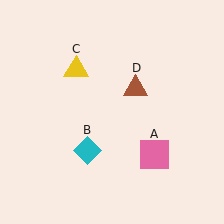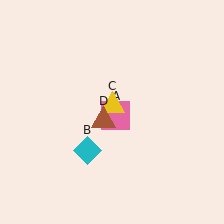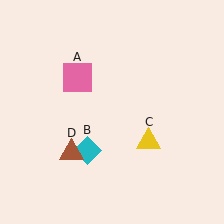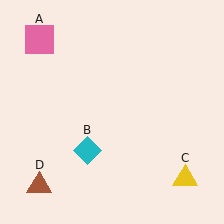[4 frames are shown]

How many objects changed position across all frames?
3 objects changed position: pink square (object A), yellow triangle (object C), brown triangle (object D).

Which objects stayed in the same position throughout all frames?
Cyan diamond (object B) remained stationary.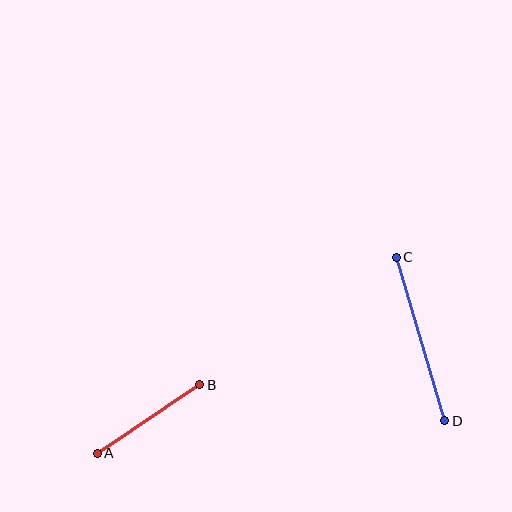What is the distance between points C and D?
The distance is approximately 170 pixels.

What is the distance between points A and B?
The distance is approximately 123 pixels.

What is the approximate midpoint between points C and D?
The midpoint is at approximately (420, 339) pixels.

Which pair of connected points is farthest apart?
Points C and D are farthest apart.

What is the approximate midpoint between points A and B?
The midpoint is at approximately (148, 419) pixels.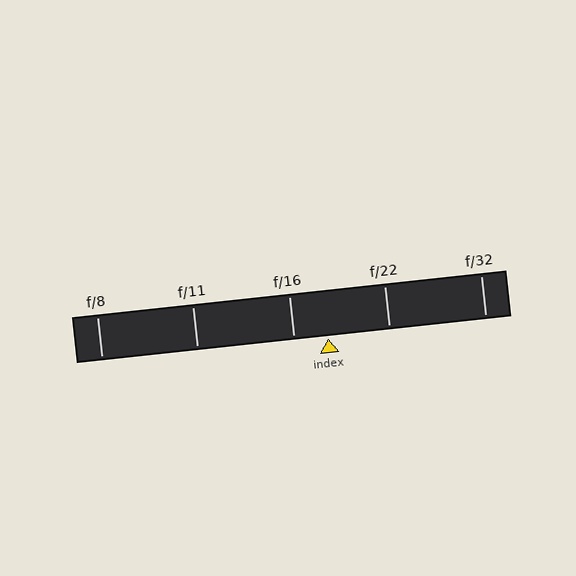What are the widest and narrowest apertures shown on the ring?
The widest aperture shown is f/8 and the narrowest is f/32.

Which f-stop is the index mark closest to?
The index mark is closest to f/16.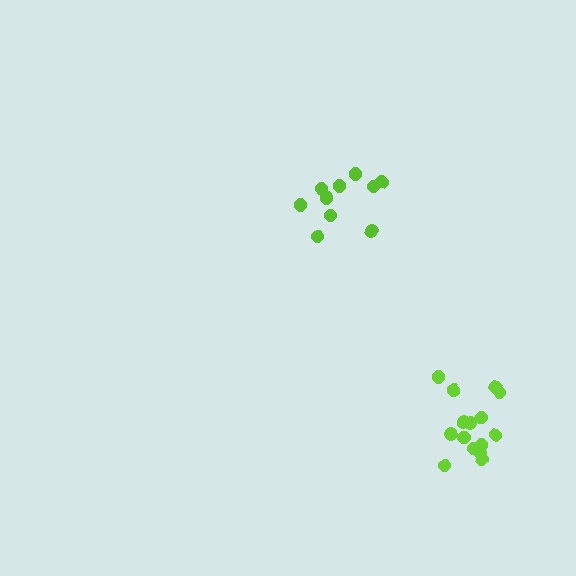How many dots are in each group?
Group 1: 10 dots, Group 2: 15 dots (25 total).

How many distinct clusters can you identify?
There are 2 distinct clusters.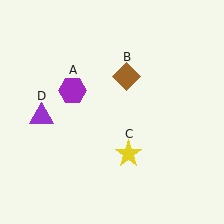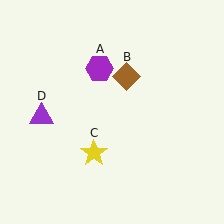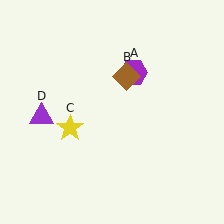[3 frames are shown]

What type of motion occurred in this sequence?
The purple hexagon (object A), yellow star (object C) rotated clockwise around the center of the scene.